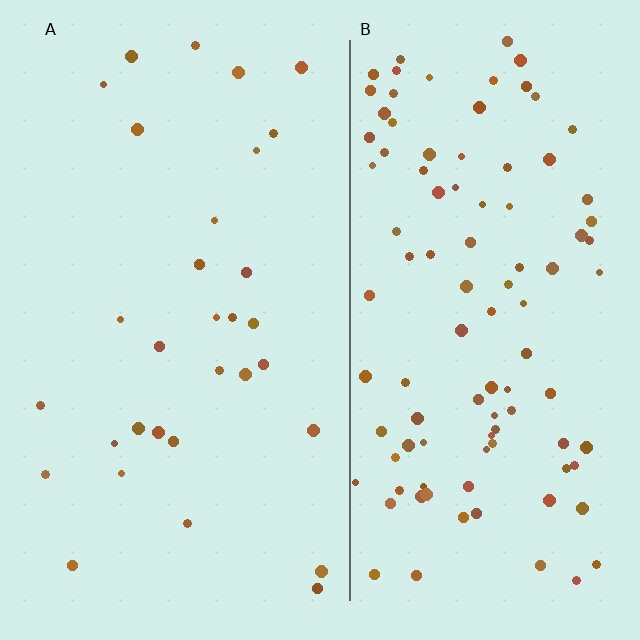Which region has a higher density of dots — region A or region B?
B (the right).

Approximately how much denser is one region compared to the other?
Approximately 3.3× — region B over region A.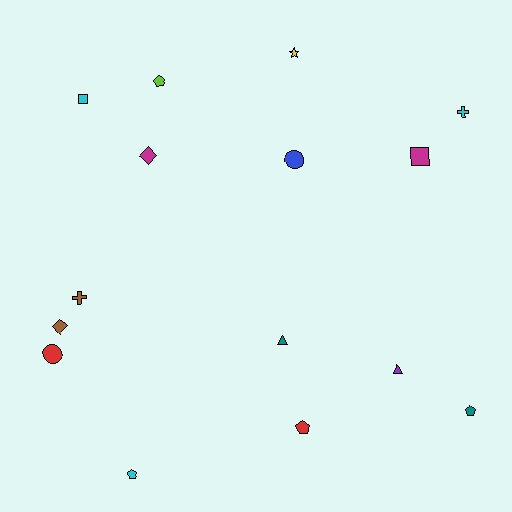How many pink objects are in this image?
There are no pink objects.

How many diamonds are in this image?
There are 2 diamonds.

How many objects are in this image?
There are 15 objects.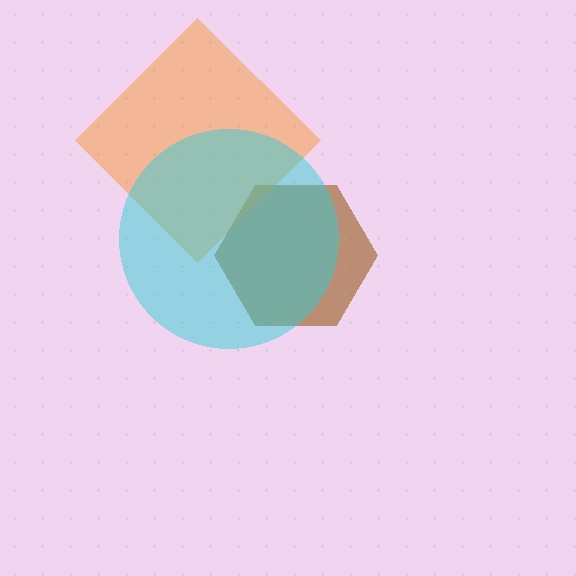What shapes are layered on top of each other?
The layered shapes are: a brown hexagon, an orange diamond, a cyan circle.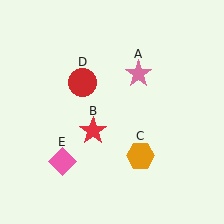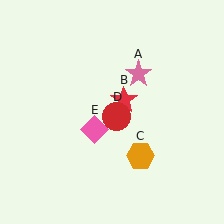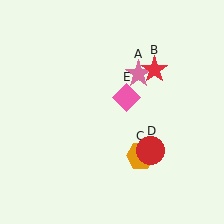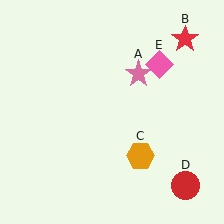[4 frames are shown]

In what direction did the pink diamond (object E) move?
The pink diamond (object E) moved up and to the right.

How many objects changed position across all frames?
3 objects changed position: red star (object B), red circle (object D), pink diamond (object E).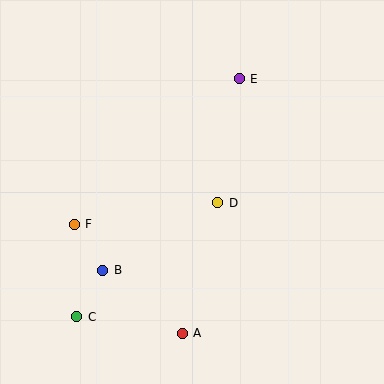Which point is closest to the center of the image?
Point D at (218, 203) is closest to the center.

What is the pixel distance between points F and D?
The distance between F and D is 145 pixels.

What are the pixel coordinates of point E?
Point E is at (239, 79).